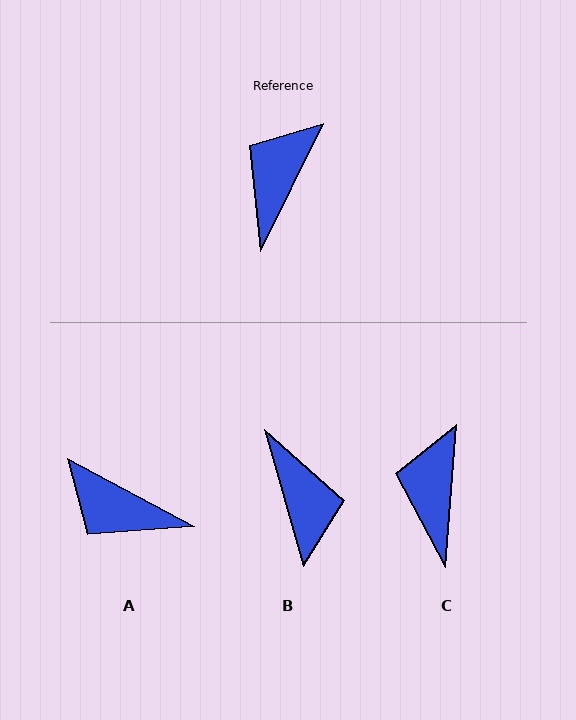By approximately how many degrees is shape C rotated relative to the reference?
Approximately 22 degrees counter-clockwise.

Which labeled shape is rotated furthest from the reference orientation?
B, about 138 degrees away.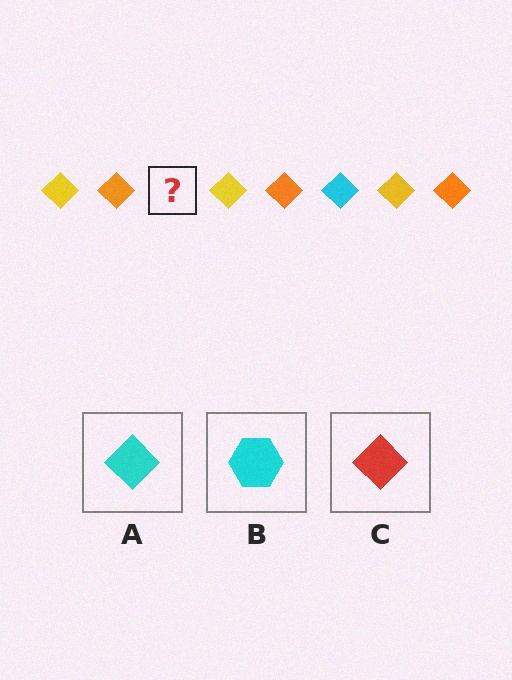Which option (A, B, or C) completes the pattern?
A.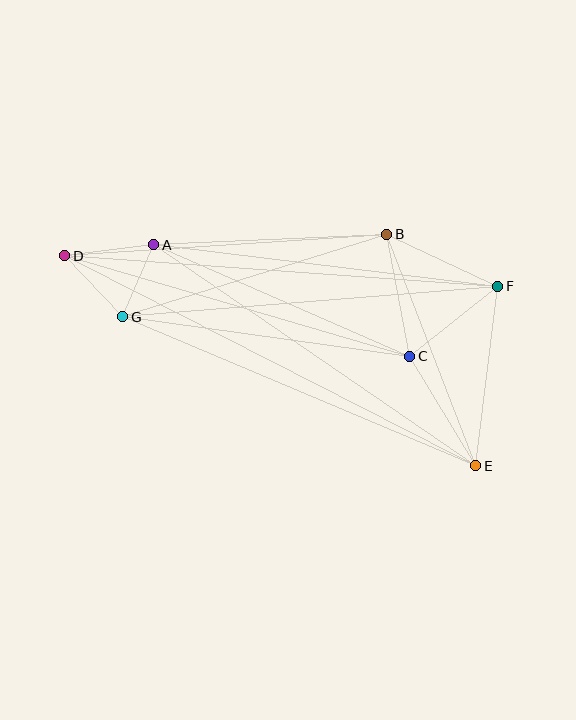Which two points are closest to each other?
Points A and G are closest to each other.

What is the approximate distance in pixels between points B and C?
The distance between B and C is approximately 124 pixels.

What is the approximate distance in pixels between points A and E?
The distance between A and E is approximately 391 pixels.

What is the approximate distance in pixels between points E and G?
The distance between E and G is approximately 383 pixels.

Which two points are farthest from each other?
Points D and E are farthest from each other.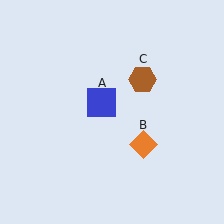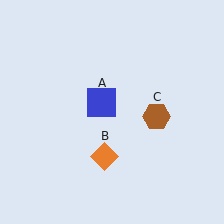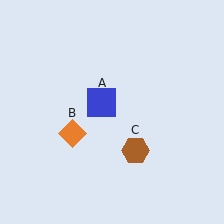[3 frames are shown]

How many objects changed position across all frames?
2 objects changed position: orange diamond (object B), brown hexagon (object C).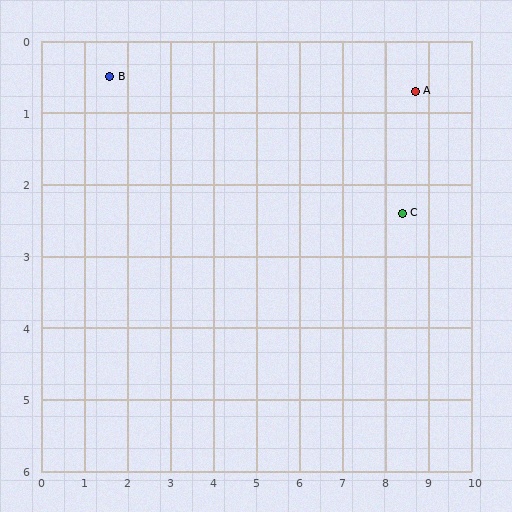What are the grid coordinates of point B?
Point B is at approximately (1.6, 0.5).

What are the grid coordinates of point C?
Point C is at approximately (8.4, 2.4).